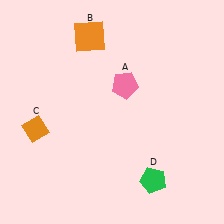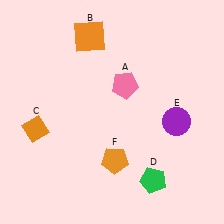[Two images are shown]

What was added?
A purple circle (E), an orange pentagon (F) were added in Image 2.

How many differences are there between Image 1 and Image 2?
There are 2 differences between the two images.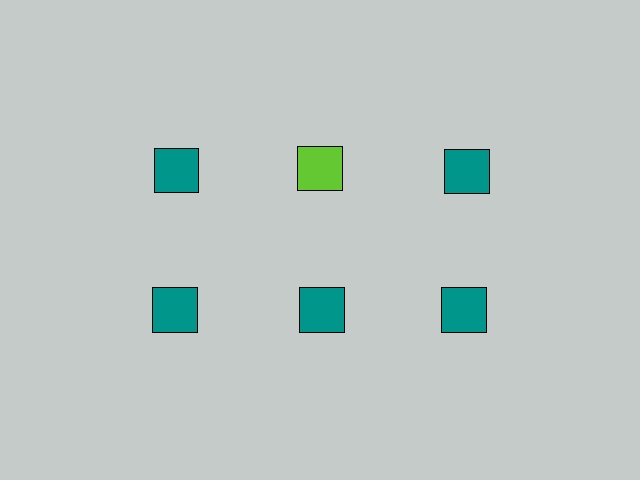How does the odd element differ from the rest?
It has a different color: lime instead of teal.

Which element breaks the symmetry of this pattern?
The lime square in the top row, second from left column breaks the symmetry. All other shapes are teal squares.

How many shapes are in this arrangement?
There are 6 shapes arranged in a grid pattern.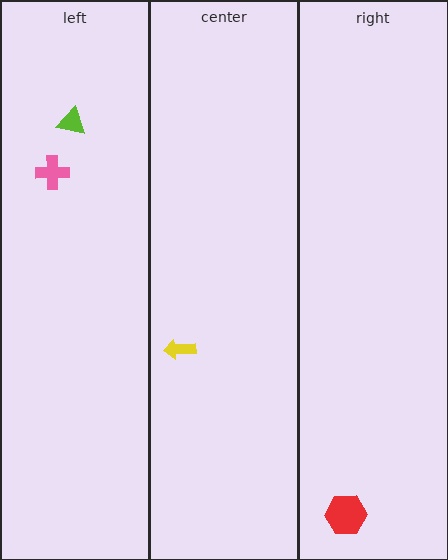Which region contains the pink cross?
The left region.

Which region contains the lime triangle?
The left region.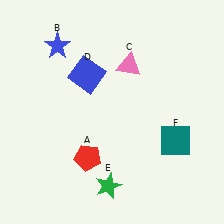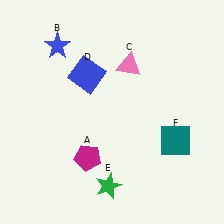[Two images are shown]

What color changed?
The pentagon (A) changed from red in Image 1 to magenta in Image 2.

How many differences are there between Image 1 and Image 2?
There is 1 difference between the two images.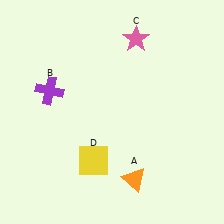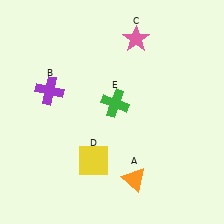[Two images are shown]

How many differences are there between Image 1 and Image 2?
There is 1 difference between the two images.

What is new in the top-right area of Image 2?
A green cross (E) was added in the top-right area of Image 2.